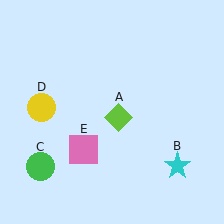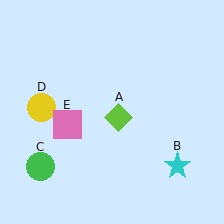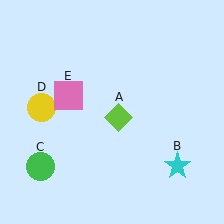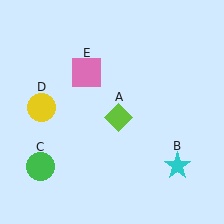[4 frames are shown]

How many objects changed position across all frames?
1 object changed position: pink square (object E).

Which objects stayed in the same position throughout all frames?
Lime diamond (object A) and cyan star (object B) and green circle (object C) and yellow circle (object D) remained stationary.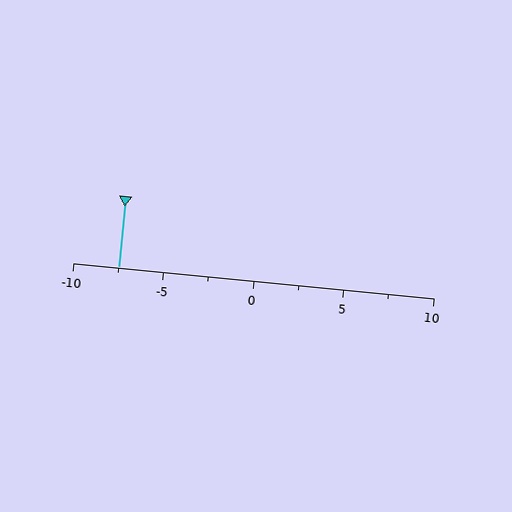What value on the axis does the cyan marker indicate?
The marker indicates approximately -7.5.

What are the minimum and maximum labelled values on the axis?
The axis runs from -10 to 10.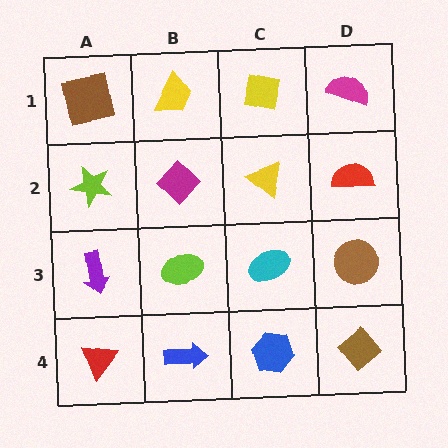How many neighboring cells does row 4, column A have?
2.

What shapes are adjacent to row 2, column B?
A yellow trapezoid (row 1, column B), a lime ellipse (row 3, column B), a lime star (row 2, column A), a yellow triangle (row 2, column C).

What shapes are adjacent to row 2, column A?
A brown square (row 1, column A), a purple arrow (row 3, column A), a magenta diamond (row 2, column B).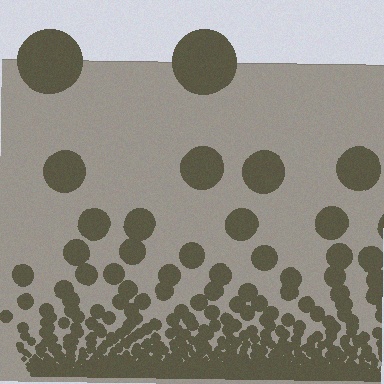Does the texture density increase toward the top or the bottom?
Density increases toward the bottom.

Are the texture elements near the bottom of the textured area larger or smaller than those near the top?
Smaller. The gradient is inverted — elements near the bottom are smaller and denser.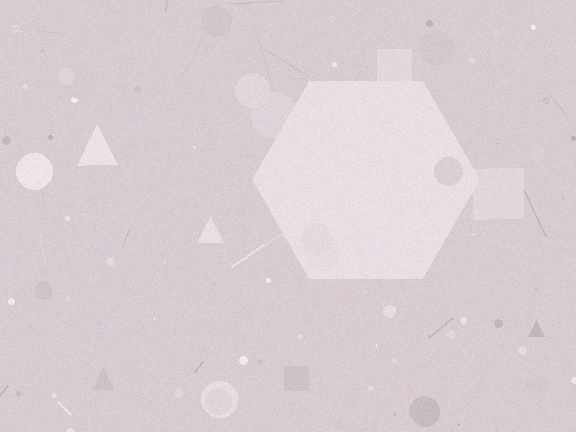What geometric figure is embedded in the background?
A hexagon is embedded in the background.